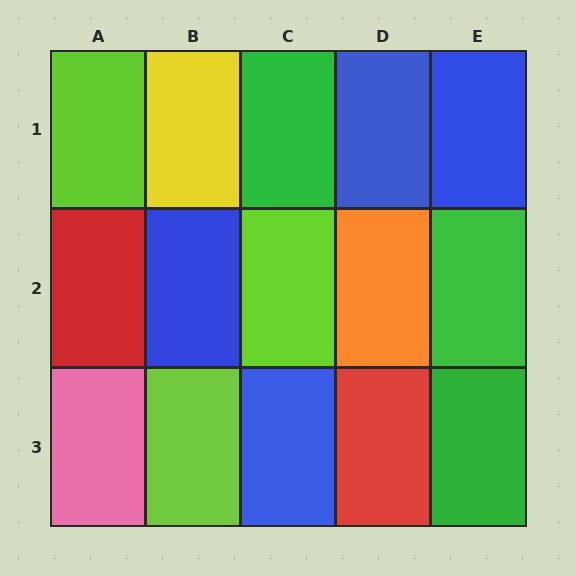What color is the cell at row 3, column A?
Pink.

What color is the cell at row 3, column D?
Red.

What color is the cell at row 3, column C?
Blue.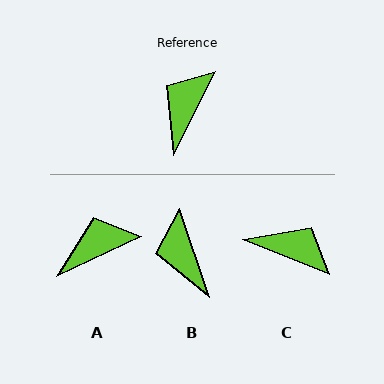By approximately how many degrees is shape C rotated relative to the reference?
Approximately 85 degrees clockwise.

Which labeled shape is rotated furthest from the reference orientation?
C, about 85 degrees away.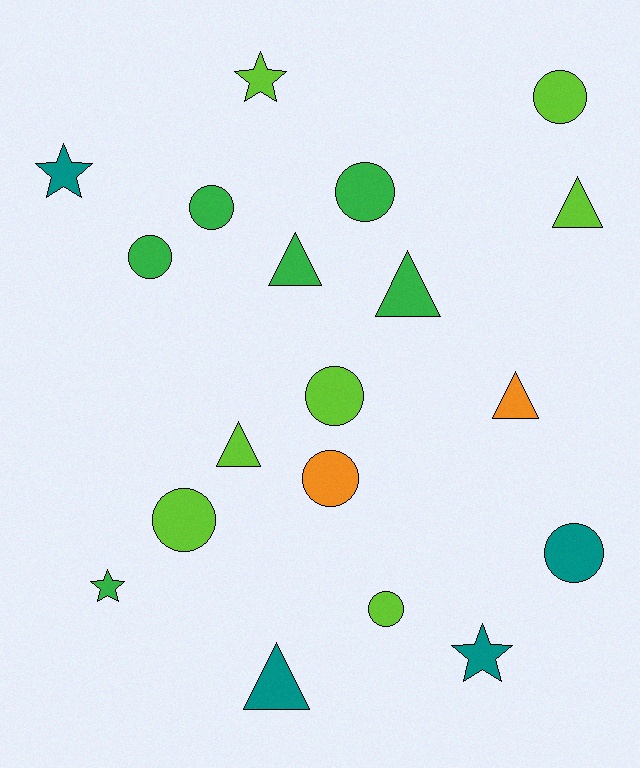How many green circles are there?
There are 3 green circles.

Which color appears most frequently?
Lime, with 7 objects.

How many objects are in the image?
There are 19 objects.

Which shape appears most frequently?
Circle, with 9 objects.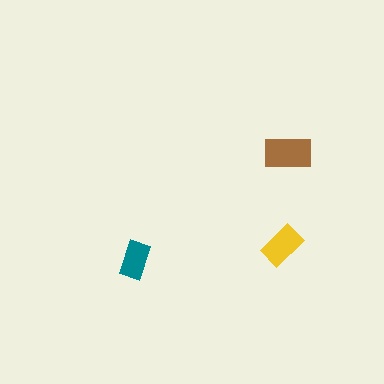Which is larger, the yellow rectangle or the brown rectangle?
The brown one.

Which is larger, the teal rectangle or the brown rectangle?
The brown one.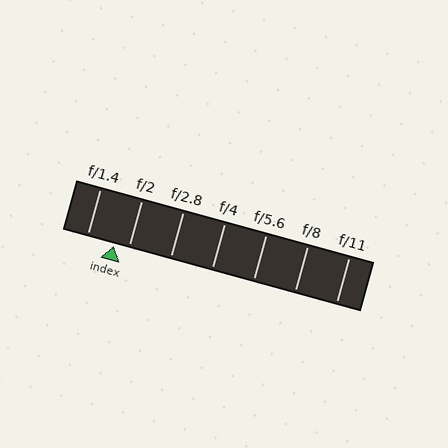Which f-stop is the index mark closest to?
The index mark is closest to f/2.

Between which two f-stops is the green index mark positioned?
The index mark is between f/1.4 and f/2.